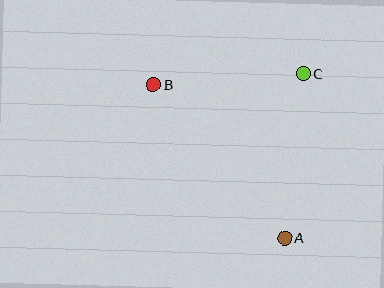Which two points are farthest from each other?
Points A and B are farthest from each other.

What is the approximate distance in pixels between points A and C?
The distance between A and C is approximately 165 pixels.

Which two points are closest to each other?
Points B and C are closest to each other.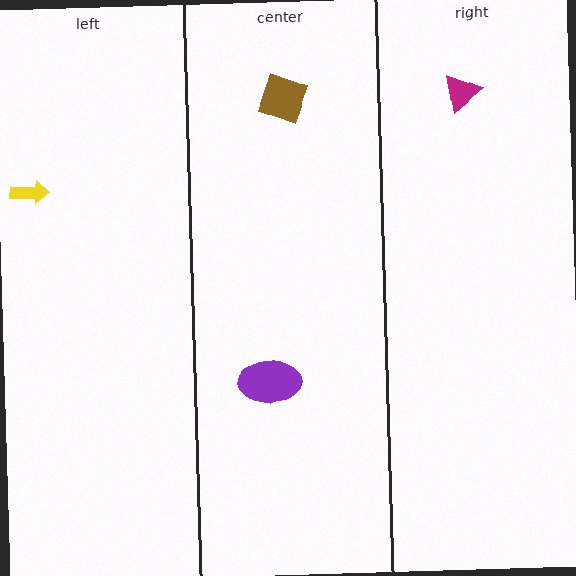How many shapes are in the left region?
1.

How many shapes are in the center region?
2.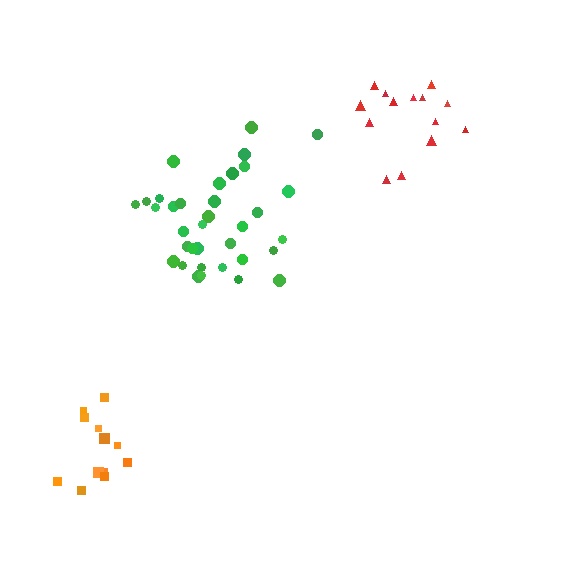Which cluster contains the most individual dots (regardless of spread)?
Green (35).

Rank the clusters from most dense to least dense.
orange, green, red.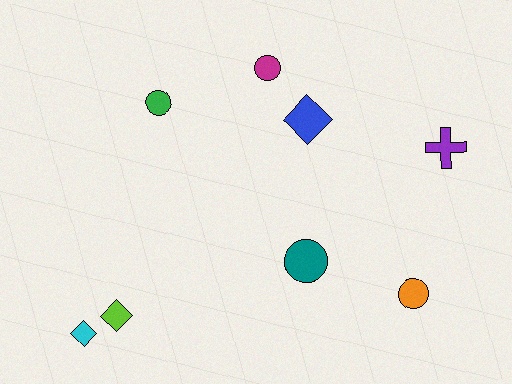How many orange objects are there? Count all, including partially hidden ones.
There is 1 orange object.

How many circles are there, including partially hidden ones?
There are 4 circles.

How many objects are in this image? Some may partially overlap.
There are 8 objects.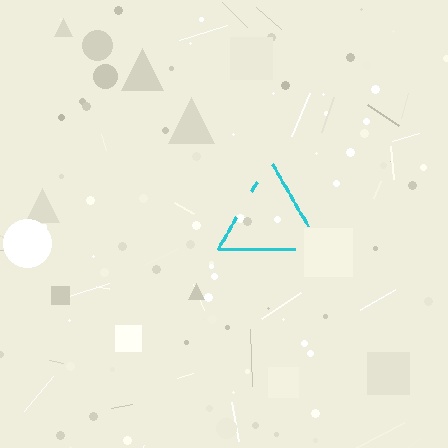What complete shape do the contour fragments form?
The contour fragments form a triangle.